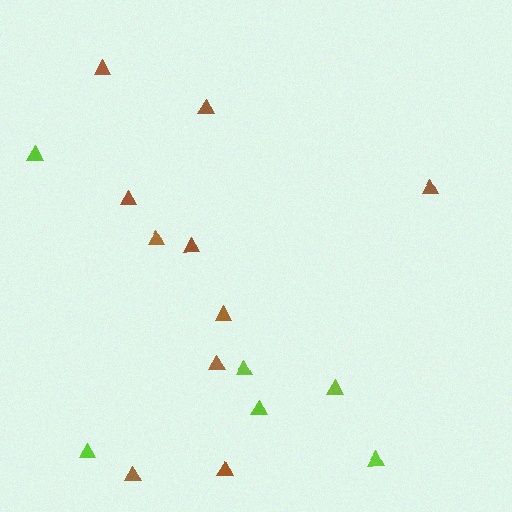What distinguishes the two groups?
There are 2 groups: one group of brown triangles (10) and one group of lime triangles (6).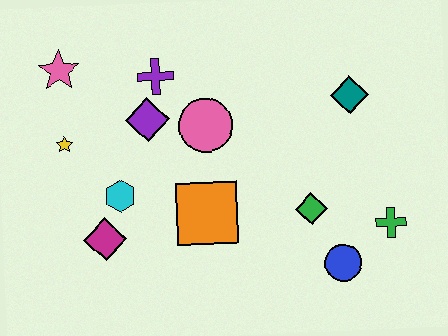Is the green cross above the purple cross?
No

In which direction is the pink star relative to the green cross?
The pink star is to the left of the green cross.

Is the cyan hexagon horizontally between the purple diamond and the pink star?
Yes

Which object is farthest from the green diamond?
The pink star is farthest from the green diamond.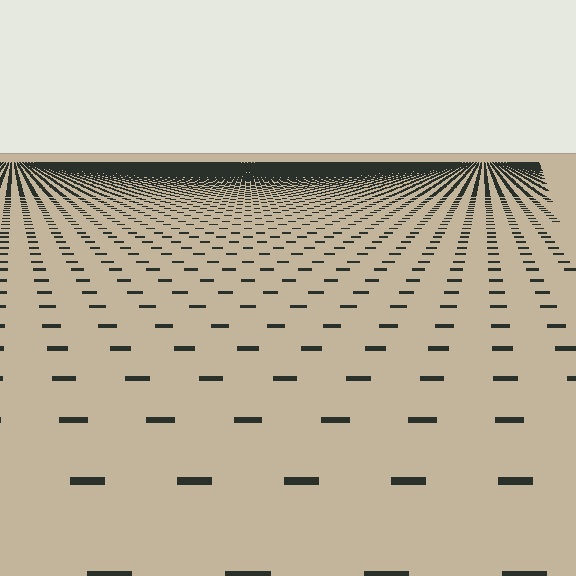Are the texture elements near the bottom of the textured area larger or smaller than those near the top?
Larger. Near the bottom, elements are closer to the viewer and appear at a bigger on-screen size.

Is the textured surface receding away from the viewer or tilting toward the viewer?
The surface is receding away from the viewer. Texture elements get smaller and denser toward the top.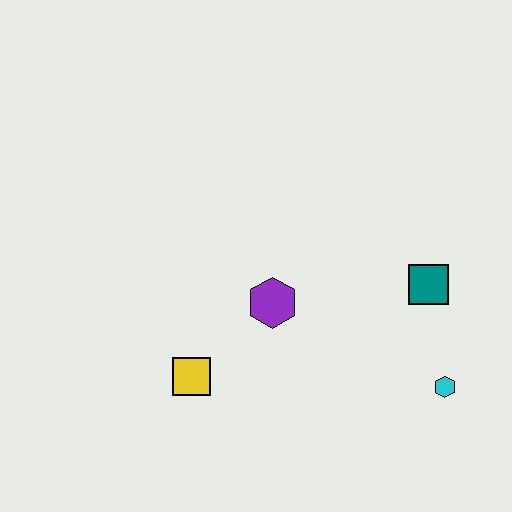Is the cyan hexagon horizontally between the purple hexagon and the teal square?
No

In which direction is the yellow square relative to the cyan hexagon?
The yellow square is to the left of the cyan hexagon.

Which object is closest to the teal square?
The cyan hexagon is closest to the teal square.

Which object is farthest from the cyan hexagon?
The yellow square is farthest from the cyan hexagon.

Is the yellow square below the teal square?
Yes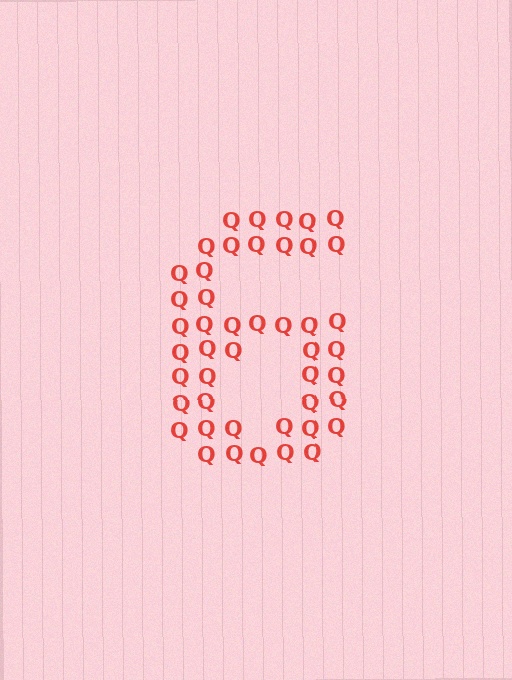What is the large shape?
The large shape is the digit 6.